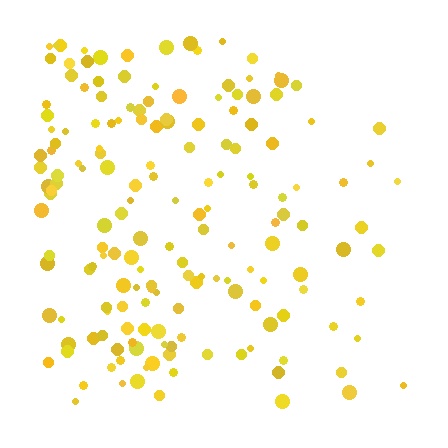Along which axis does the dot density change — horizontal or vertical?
Horizontal.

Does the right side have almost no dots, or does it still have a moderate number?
Still a moderate number, just noticeably fewer than the left.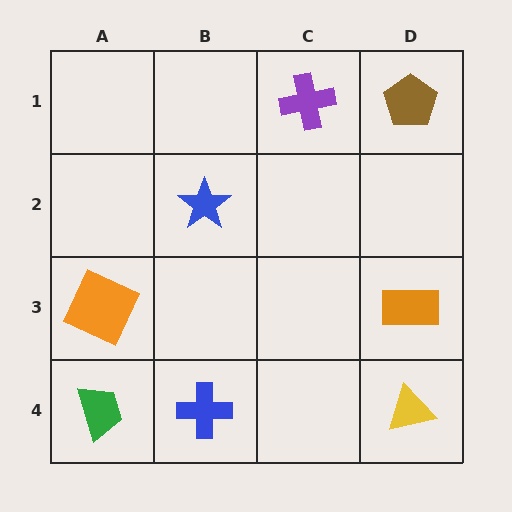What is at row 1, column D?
A brown pentagon.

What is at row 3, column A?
An orange square.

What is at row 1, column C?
A purple cross.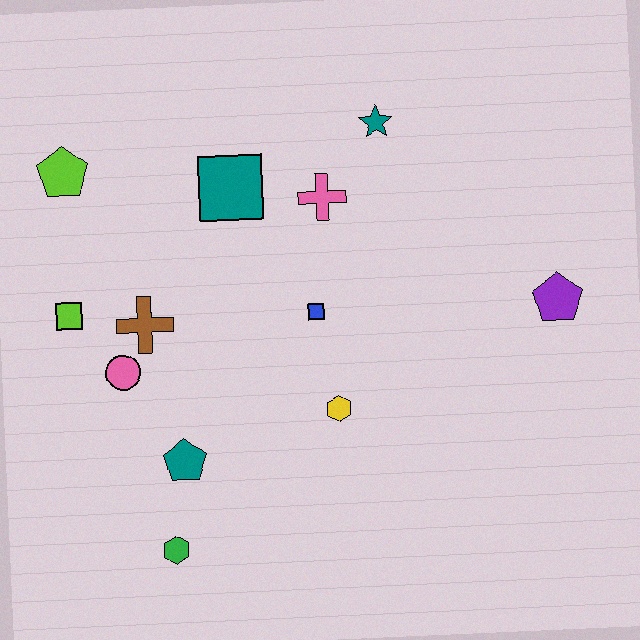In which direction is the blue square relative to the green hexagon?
The blue square is above the green hexagon.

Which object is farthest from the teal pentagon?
The purple pentagon is farthest from the teal pentagon.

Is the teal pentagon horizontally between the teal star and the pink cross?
No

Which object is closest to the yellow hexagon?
The blue square is closest to the yellow hexagon.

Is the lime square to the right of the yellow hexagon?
No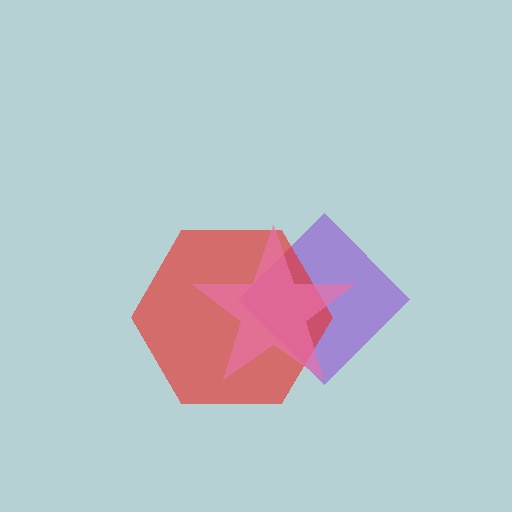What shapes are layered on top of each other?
The layered shapes are: a purple diamond, a red hexagon, a pink star.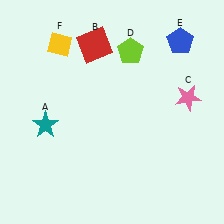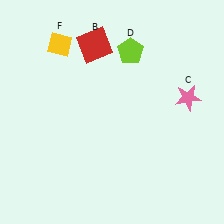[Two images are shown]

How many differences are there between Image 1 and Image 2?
There are 2 differences between the two images.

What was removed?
The teal star (A), the blue pentagon (E) were removed in Image 2.